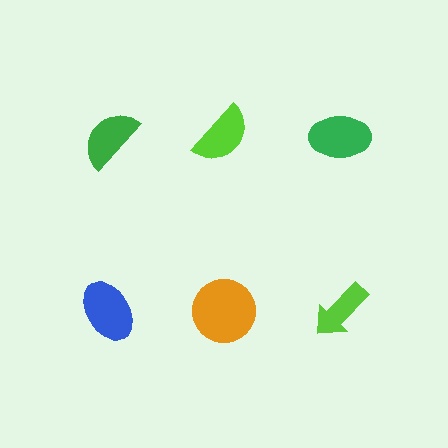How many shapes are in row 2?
3 shapes.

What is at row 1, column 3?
A green ellipse.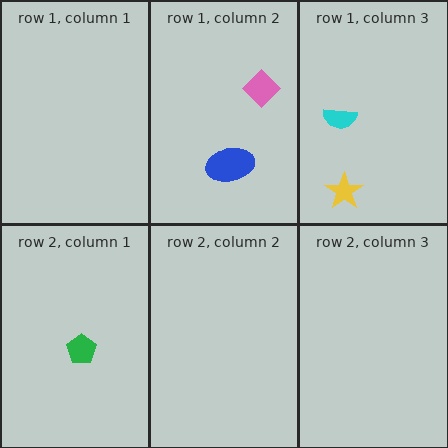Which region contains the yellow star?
The row 1, column 3 region.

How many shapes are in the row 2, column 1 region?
1.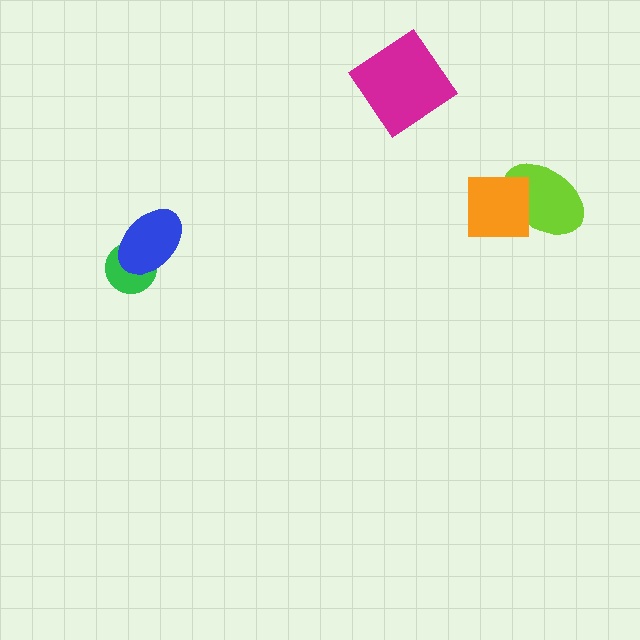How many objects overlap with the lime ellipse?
1 object overlaps with the lime ellipse.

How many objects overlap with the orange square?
1 object overlaps with the orange square.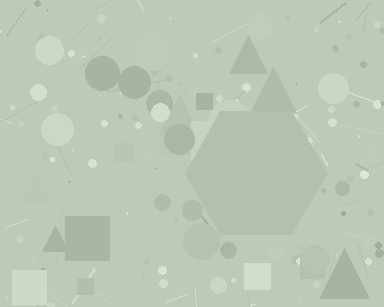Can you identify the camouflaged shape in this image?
The camouflaged shape is a hexagon.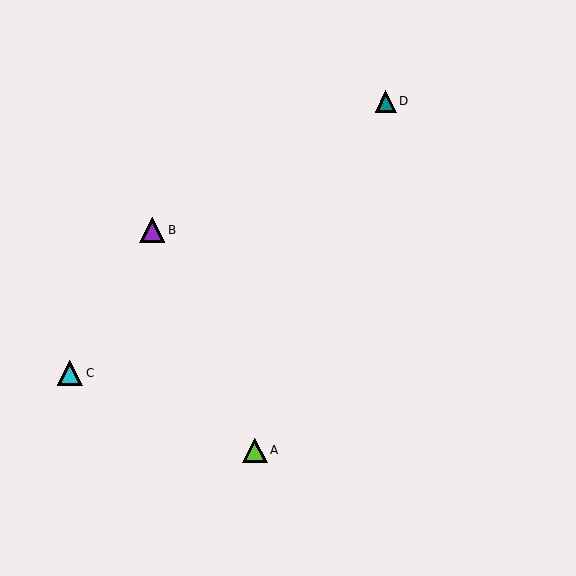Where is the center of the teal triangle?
The center of the teal triangle is at (386, 101).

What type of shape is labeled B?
Shape B is a purple triangle.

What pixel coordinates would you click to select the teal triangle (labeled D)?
Click at (386, 101) to select the teal triangle D.